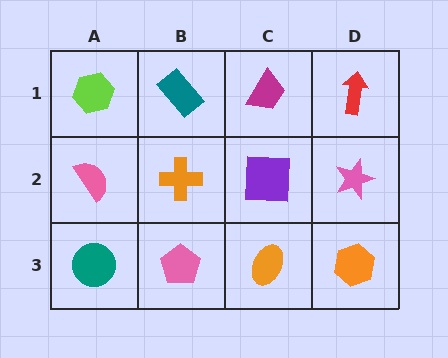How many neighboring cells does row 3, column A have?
2.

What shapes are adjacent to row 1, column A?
A pink semicircle (row 2, column A), a teal rectangle (row 1, column B).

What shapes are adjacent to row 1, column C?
A purple square (row 2, column C), a teal rectangle (row 1, column B), a red arrow (row 1, column D).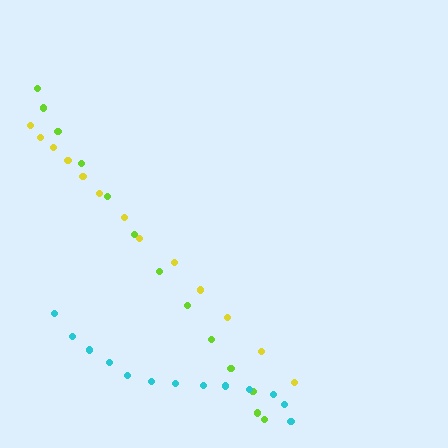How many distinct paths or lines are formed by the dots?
There are 3 distinct paths.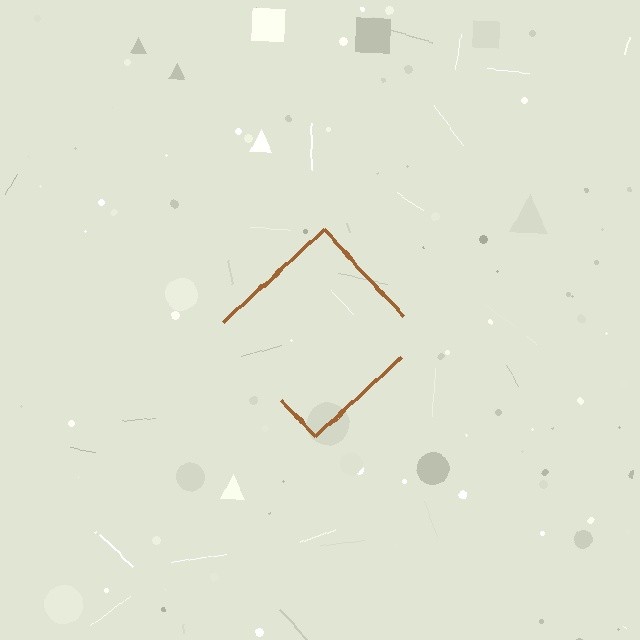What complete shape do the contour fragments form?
The contour fragments form a diamond.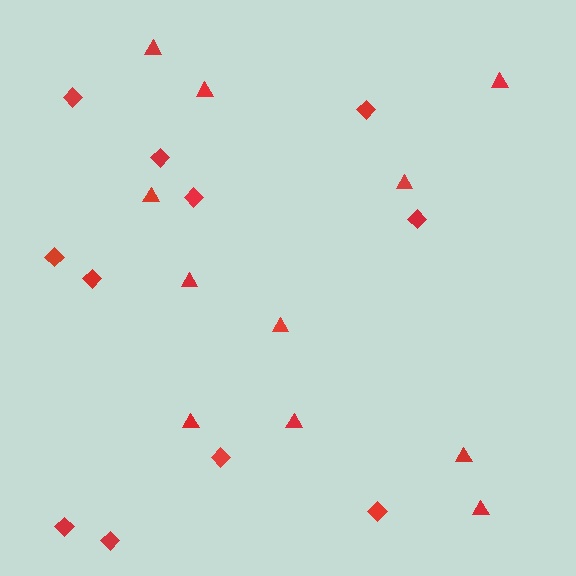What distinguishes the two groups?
There are 2 groups: one group of diamonds (11) and one group of triangles (11).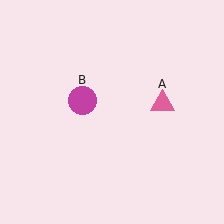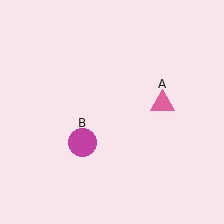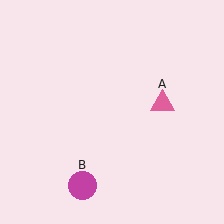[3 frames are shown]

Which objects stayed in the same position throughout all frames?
Pink triangle (object A) remained stationary.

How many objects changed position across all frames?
1 object changed position: magenta circle (object B).